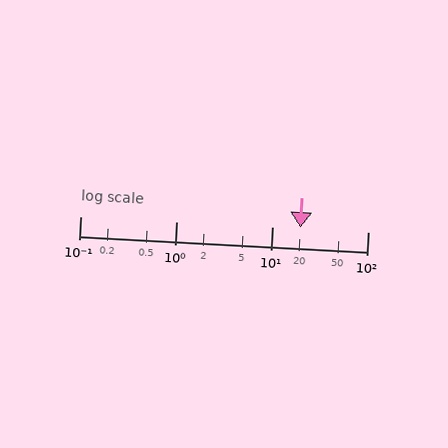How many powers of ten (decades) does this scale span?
The scale spans 3 decades, from 0.1 to 100.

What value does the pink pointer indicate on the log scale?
The pointer indicates approximately 20.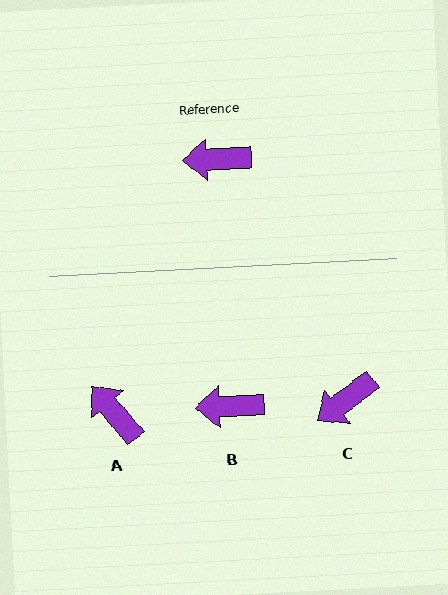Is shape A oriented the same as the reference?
No, it is off by about 53 degrees.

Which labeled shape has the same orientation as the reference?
B.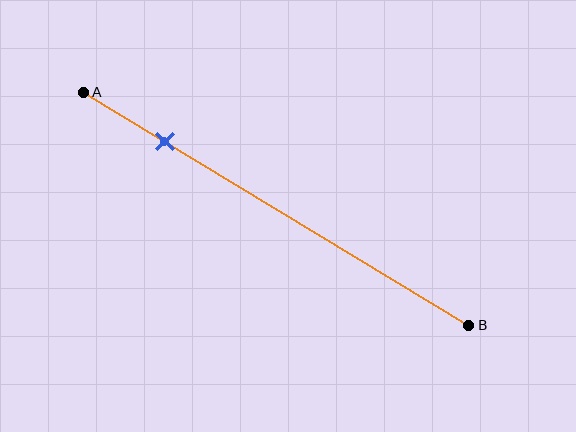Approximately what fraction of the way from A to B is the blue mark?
The blue mark is approximately 20% of the way from A to B.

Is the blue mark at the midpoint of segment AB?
No, the mark is at about 20% from A, not at the 50% midpoint.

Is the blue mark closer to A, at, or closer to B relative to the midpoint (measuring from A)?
The blue mark is closer to point A than the midpoint of segment AB.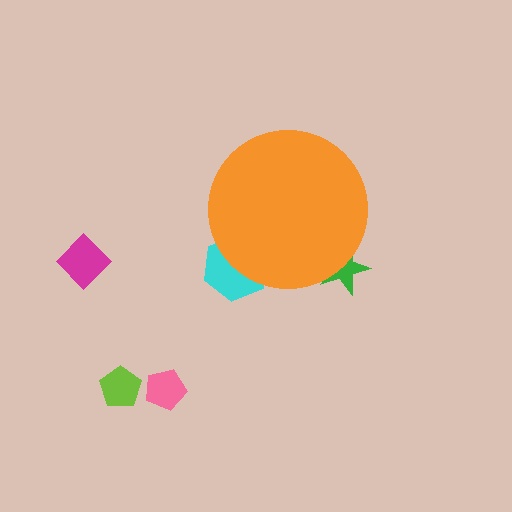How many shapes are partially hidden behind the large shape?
2 shapes are partially hidden.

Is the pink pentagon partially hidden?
No, the pink pentagon is fully visible.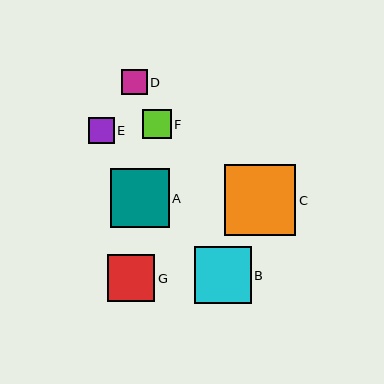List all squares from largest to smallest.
From largest to smallest: C, A, B, G, F, E, D.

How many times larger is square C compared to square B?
Square C is approximately 1.3 times the size of square B.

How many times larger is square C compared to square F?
Square C is approximately 2.5 times the size of square F.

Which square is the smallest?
Square D is the smallest with a size of approximately 26 pixels.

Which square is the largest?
Square C is the largest with a size of approximately 71 pixels.